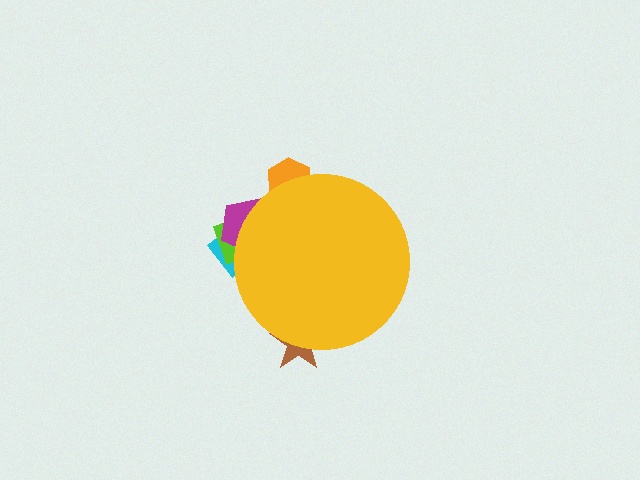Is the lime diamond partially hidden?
Yes, the lime diamond is partially hidden behind the yellow circle.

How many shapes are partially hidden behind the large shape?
5 shapes are partially hidden.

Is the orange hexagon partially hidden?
Yes, the orange hexagon is partially hidden behind the yellow circle.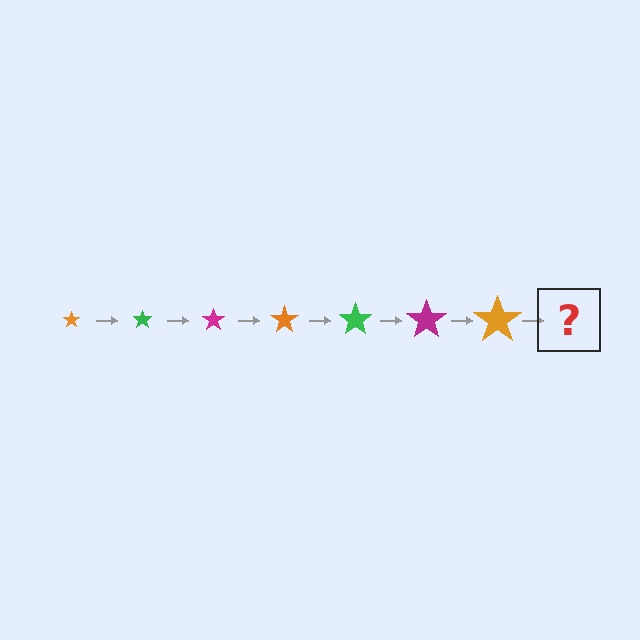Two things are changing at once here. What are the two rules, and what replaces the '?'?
The two rules are that the star grows larger each step and the color cycles through orange, green, and magenta. The '?' should be a green star, larger than the previous one.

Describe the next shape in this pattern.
It should be a green star, larger than the previous one.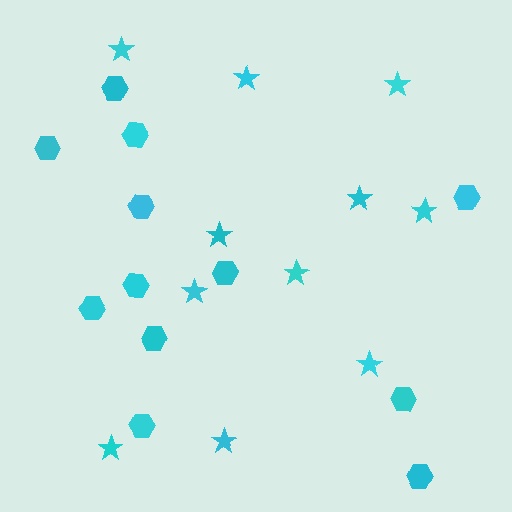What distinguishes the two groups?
There are 2 groups: one group of hexagons (12) and one group of stars (11).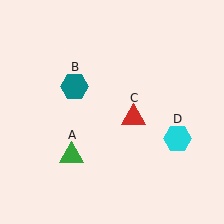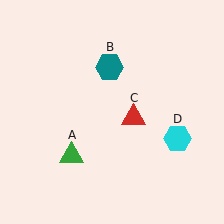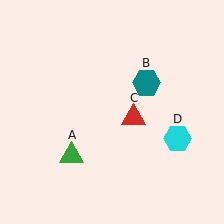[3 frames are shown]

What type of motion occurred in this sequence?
The teal hexagon (object B) rotated clockwise around the center of the scene.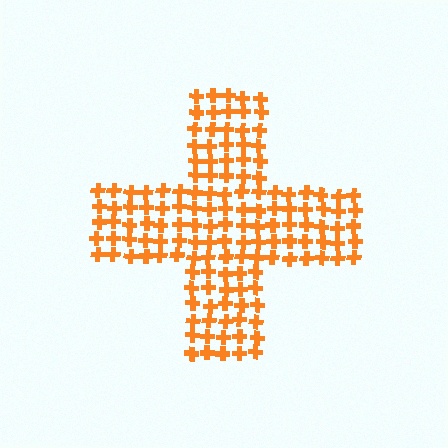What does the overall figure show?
The overall figure shows a cross.